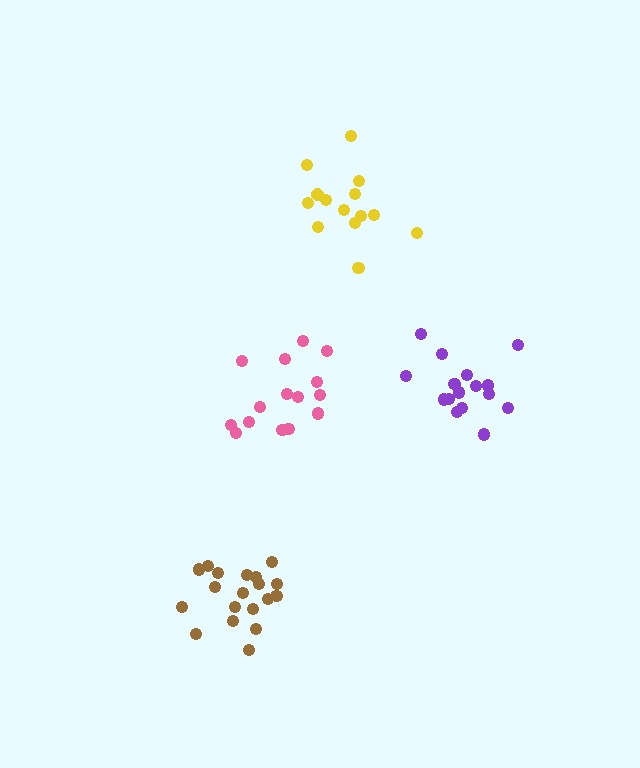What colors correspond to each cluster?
The clusters are colored: purple, brown, pink, yellow.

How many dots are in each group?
Group 1: 16 dots, Group 2: 19 dots, Group 3: 15 dots, Group 4: 14 dots (64 total).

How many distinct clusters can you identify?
There are 4 distinct clusters.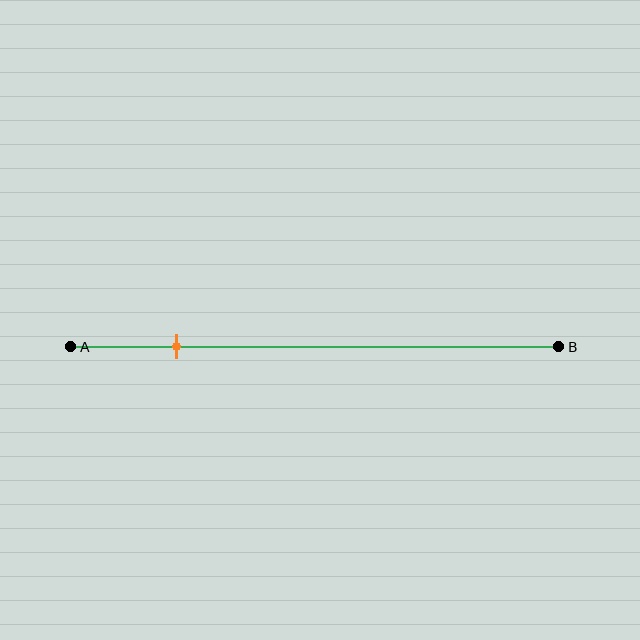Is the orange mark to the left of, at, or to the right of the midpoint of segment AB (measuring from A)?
The orange mark is to the left of the midpoint of segment AB.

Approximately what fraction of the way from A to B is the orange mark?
The orange mark is approximately 20% of the way from A to B.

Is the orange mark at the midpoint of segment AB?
No, the mark is at about 20% from A, not at the 50% midpoint.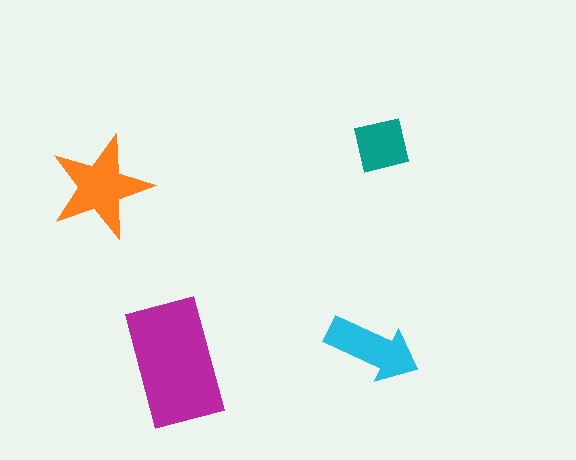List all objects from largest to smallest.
The magenta rectangle, the orange star, the cyan arrow, the teal square.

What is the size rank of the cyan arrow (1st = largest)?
3rd.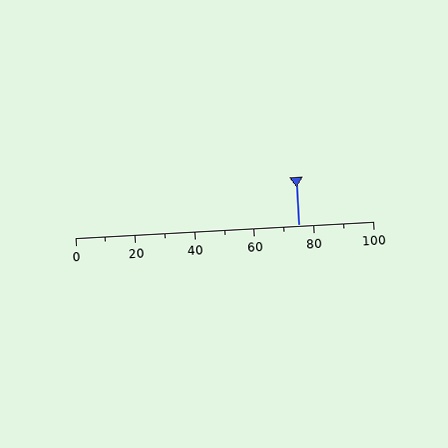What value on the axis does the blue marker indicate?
The marker indicates approximately 75.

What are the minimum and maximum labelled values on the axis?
The axis runs from 0 to 100.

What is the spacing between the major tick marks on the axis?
The major ticks are spaced 20 apart.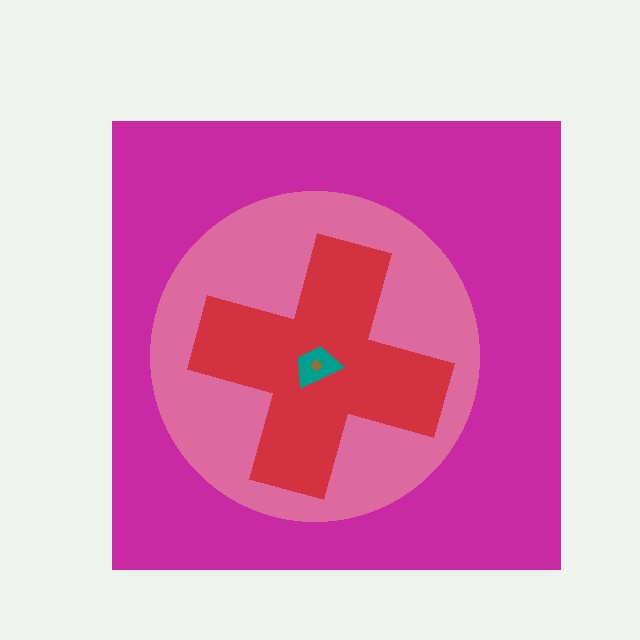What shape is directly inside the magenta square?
The pink circle.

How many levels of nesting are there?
5.